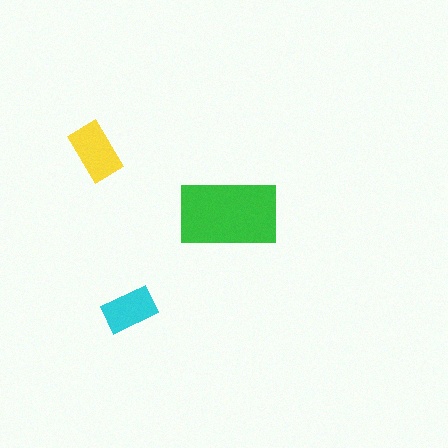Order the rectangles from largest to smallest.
the green one, the yellow one, the cyan one.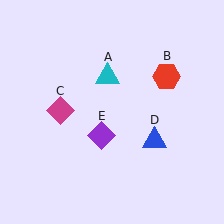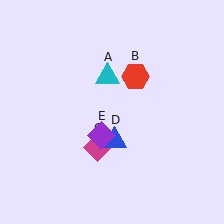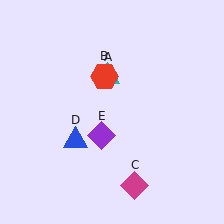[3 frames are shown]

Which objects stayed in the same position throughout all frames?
Cyan triangle (object A) and purple diamond (object E) remained stationary.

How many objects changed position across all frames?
3 objects changed position: red hexagon (object B), magenta diamond (object C), blue triangle (object D).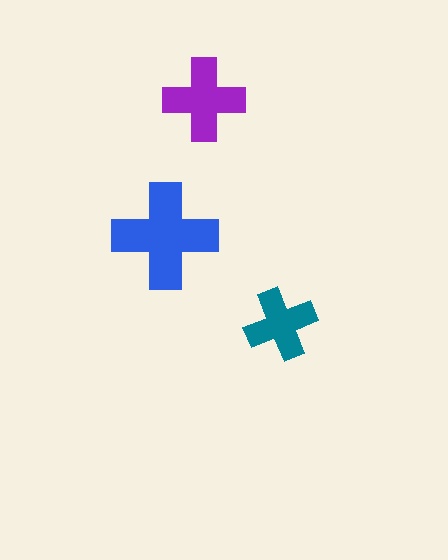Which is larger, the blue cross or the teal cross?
The blue one.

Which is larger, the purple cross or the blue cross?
The blue one.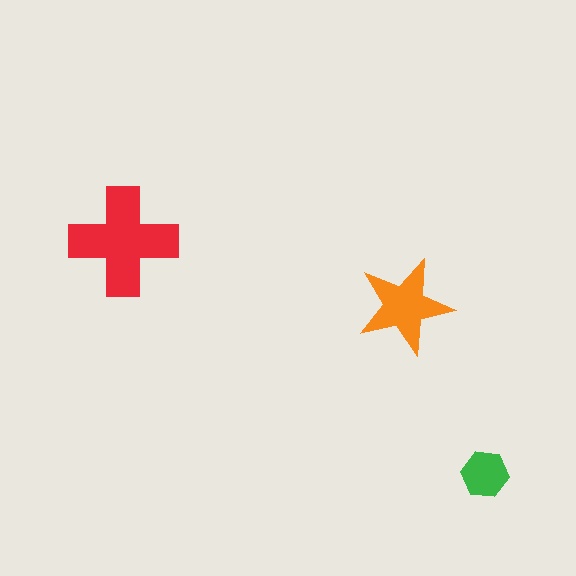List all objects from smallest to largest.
The green hexagon, the orange star, the red cross.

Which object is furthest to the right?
The green hexagon is rightmost.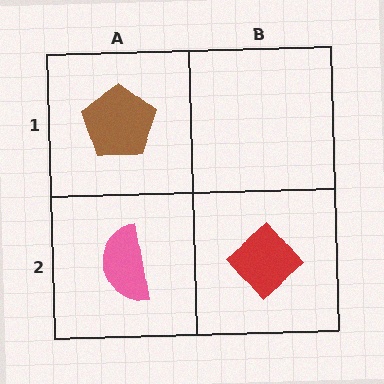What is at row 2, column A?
A pink semicircle.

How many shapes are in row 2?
2 shapes.